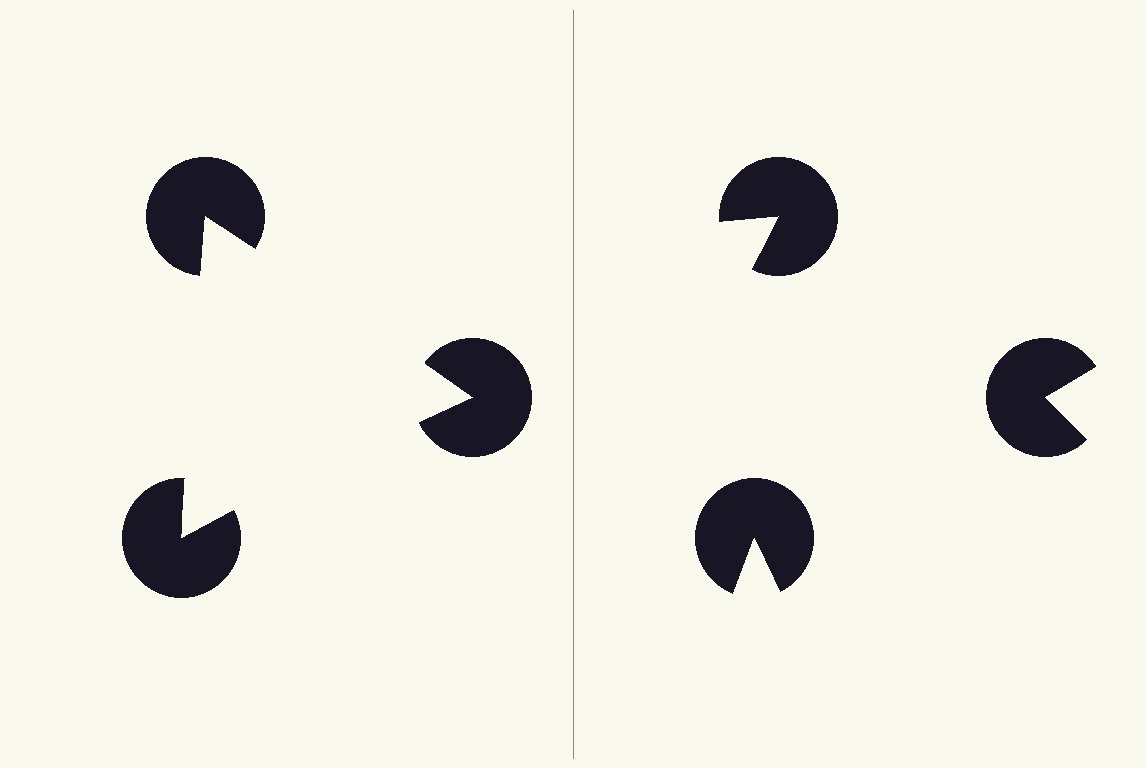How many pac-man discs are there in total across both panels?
6 — 3 on each side.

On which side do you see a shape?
An illusory triangle appears on the left side. On the right side the wedge cuts are rotated, so no coherent shape forms.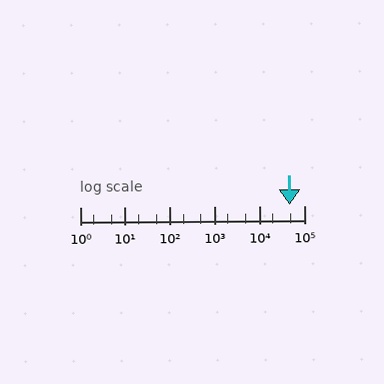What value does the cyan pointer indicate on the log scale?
The pointer indicates approximately 47000.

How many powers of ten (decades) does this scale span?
The scale spans 5 decades, from 1 to 100000.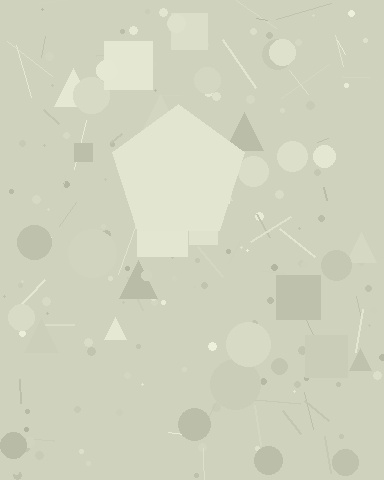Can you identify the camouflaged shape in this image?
The camouflaged shape is a pentagon.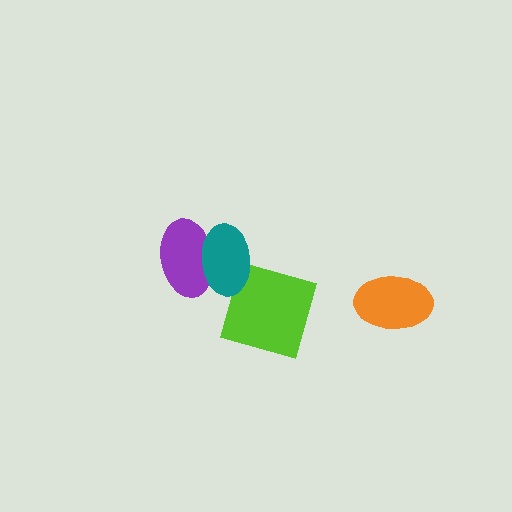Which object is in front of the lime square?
The teal ellipse is in front of the lime square.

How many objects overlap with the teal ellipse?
2 objects overlap with the teal ellipse.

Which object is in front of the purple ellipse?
The teal ellipse is in front of the purple ellipse.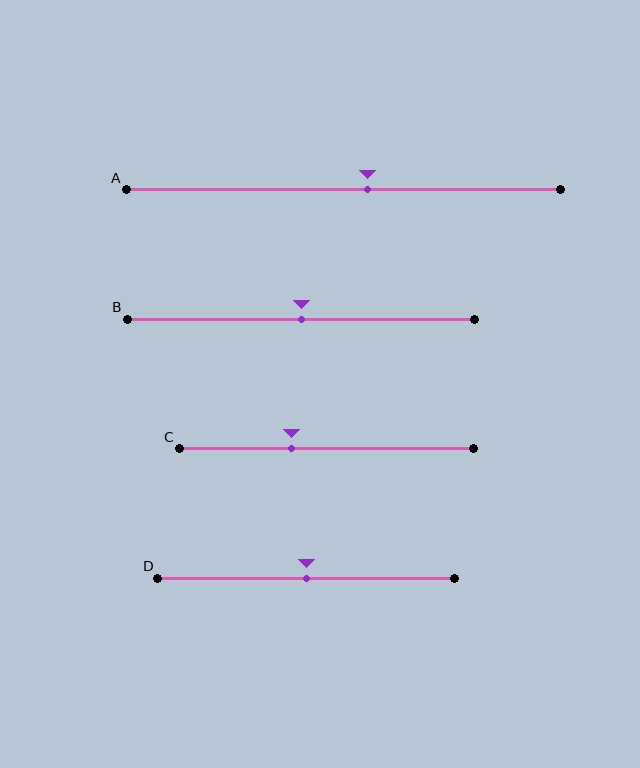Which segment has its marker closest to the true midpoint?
Segment B has its marker closest to the true midpoint.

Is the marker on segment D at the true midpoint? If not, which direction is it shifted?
Yes, the marker on segment D is at the true midpoint.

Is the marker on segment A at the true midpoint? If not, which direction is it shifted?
No, the marker on segment A is shifted to the right by about 6% of the segment length.